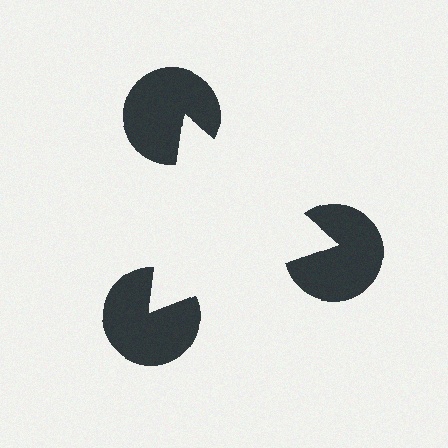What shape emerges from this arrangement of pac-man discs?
An illusory triangle — its edges are inferred from the aligned wedge cuts in the pac-man discs, not physically drawn.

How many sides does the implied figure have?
3 sides.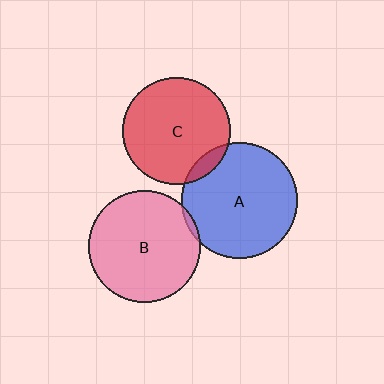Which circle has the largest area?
Circle A (blue).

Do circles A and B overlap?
Yes.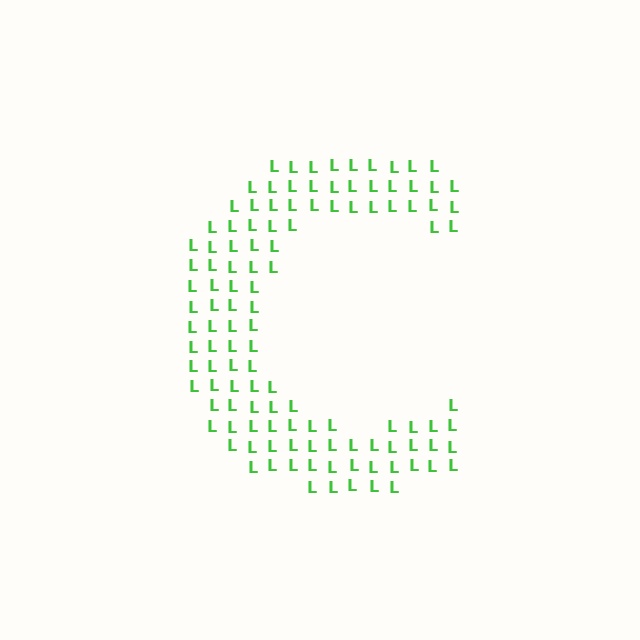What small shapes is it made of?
It is made of small letter L's.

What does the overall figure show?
The overall figure shows the letter C.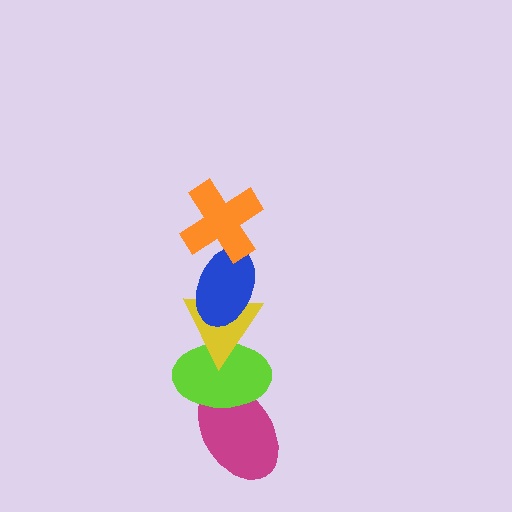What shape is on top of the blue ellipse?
The orange cross is on top of the blue ellipse.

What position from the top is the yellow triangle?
The yellow triangle is 3rd from the top.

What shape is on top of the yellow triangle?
The blue ellipse is on top of the yellow triangle.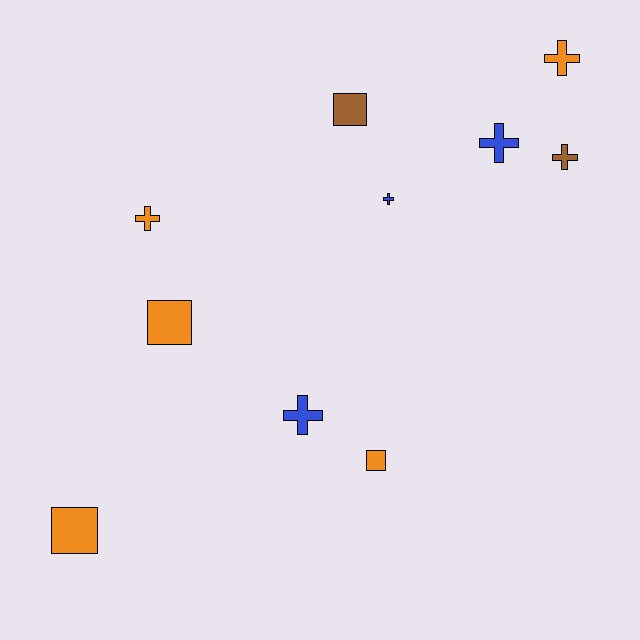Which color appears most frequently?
Orange, with 5 objects.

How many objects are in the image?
There are 10 objects.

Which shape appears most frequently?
Cross, with 6 objects.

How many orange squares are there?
There are 3 orange squares.